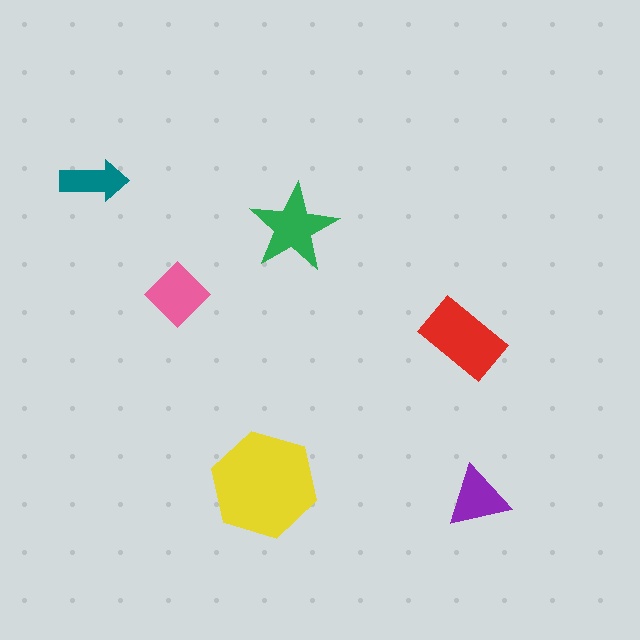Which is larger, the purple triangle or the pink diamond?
The pink diamond.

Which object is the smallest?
The teal arrow.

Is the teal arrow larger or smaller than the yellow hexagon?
Smaller.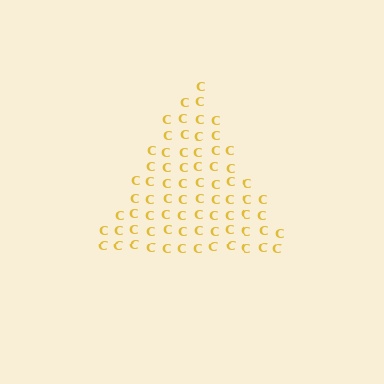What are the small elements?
The small elements are letter C's.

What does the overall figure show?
The overall figure shows a triangle.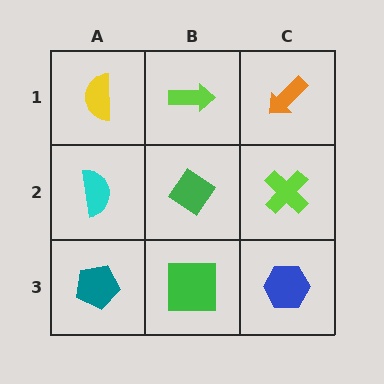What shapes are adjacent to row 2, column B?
A lime arrow (row 1, column B), a green square (row 3, column B), a cyan semicircle (row 2, column A), a lime cross (row 2, column C).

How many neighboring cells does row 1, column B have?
3.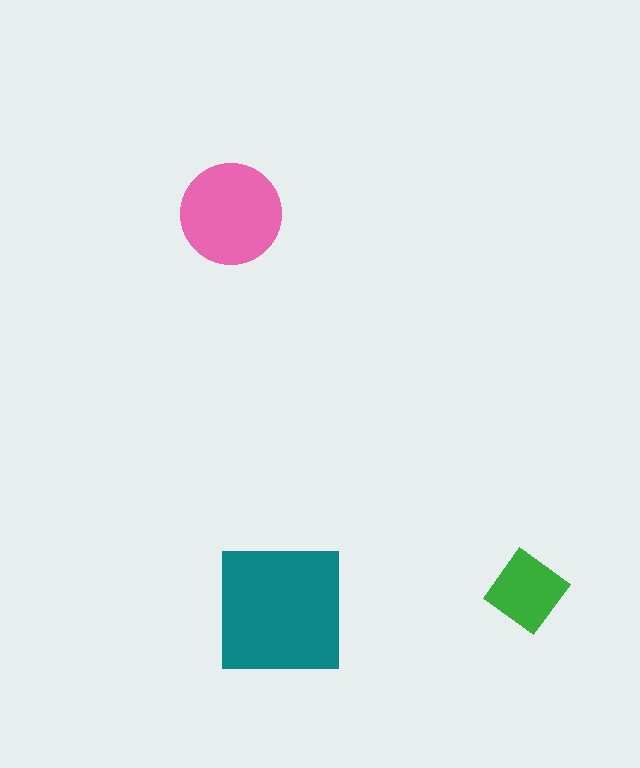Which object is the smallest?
The green diamond.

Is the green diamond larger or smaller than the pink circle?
Smaller.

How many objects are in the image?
There are 3 objects in the image.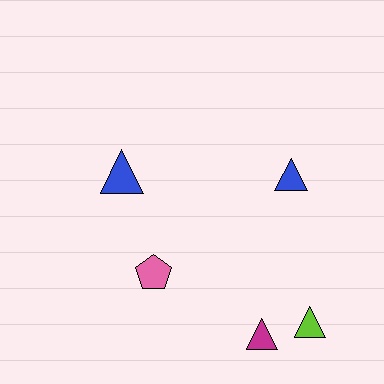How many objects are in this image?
There are 5 objects.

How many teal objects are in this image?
There are no teal objects.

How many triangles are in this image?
There are 4 triangles.